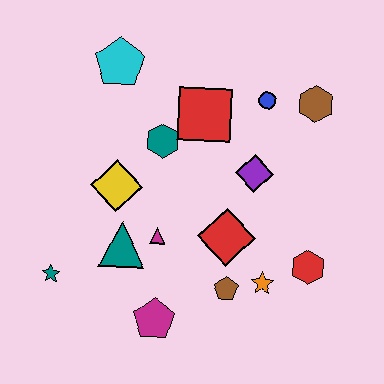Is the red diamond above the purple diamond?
No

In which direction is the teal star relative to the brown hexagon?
The teal star is to the left of the brown hexagon.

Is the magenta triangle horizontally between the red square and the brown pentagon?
No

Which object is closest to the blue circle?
The brown hexagon is closest to the blue circle.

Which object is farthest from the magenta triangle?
The brown hexagon is farthest from the magenta triangle.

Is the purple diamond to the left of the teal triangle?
No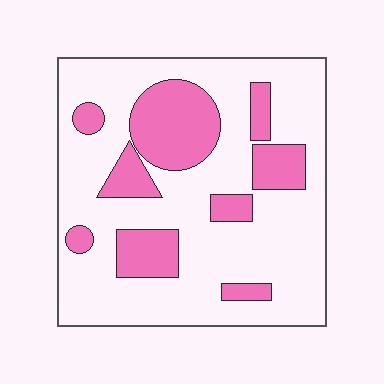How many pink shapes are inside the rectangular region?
9.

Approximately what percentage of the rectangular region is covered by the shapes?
Approximately 25%.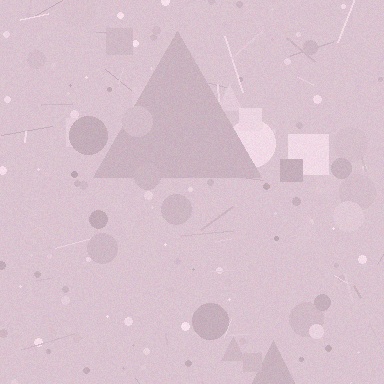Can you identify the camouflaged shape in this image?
The camouflaged shape is a triangle.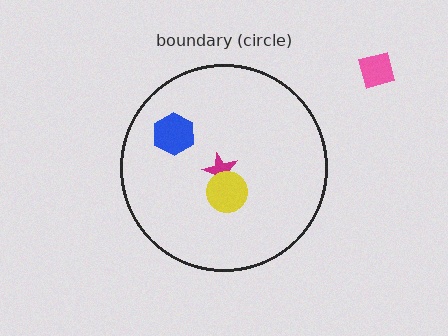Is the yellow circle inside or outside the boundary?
Inside.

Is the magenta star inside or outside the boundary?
Inside.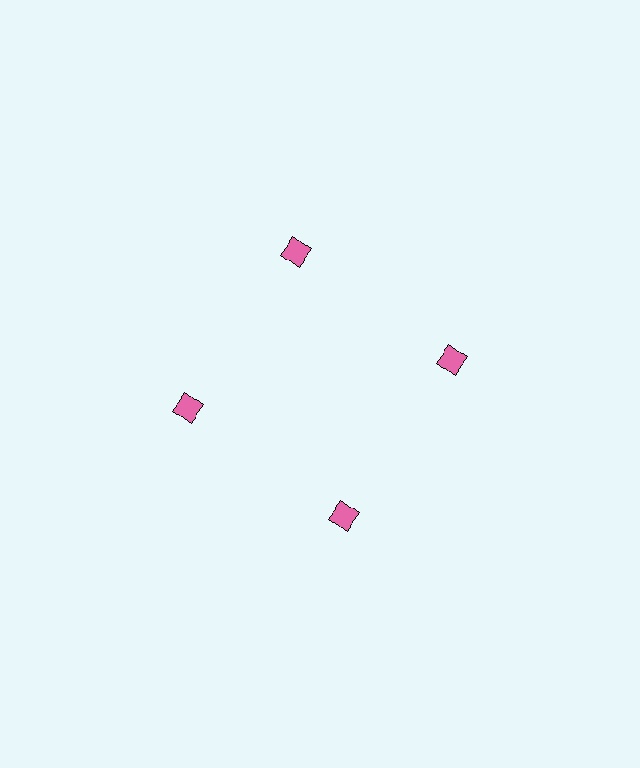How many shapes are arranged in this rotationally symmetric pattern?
There are 4 shapes, arranged in 4 groups of 1.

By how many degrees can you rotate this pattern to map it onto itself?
The pattern maps onto itself every 90 degrees of rotation.